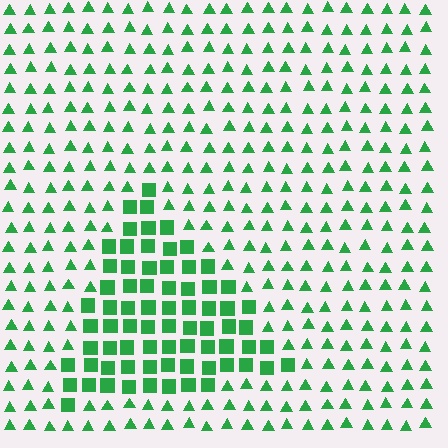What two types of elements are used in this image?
The image uses squares inside the triangle region and triangles outside it.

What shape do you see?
I see a triangle.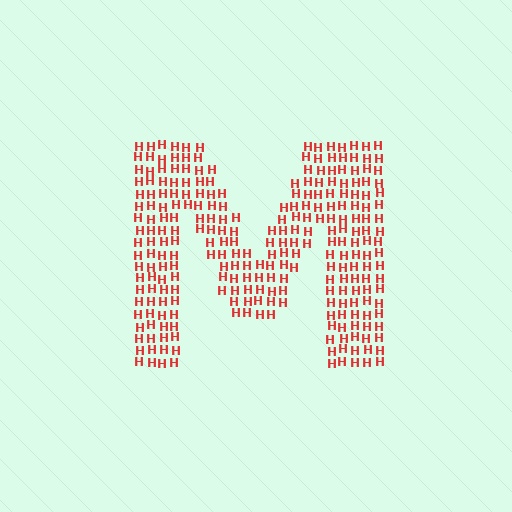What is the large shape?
The large shape is the letter M.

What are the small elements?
The small elements are letter H's.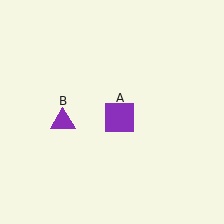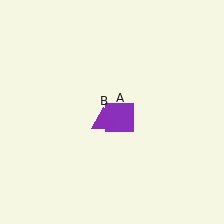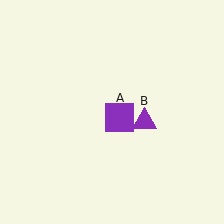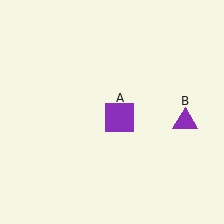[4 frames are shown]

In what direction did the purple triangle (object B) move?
The purple triangle (object B) moved right.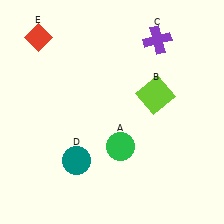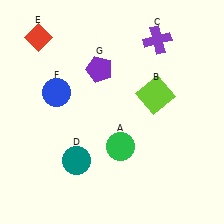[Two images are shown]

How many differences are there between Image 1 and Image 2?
There are 2 differences between the two images.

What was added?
A blue circle (F), a purple pentagon (G) were added in Image 2.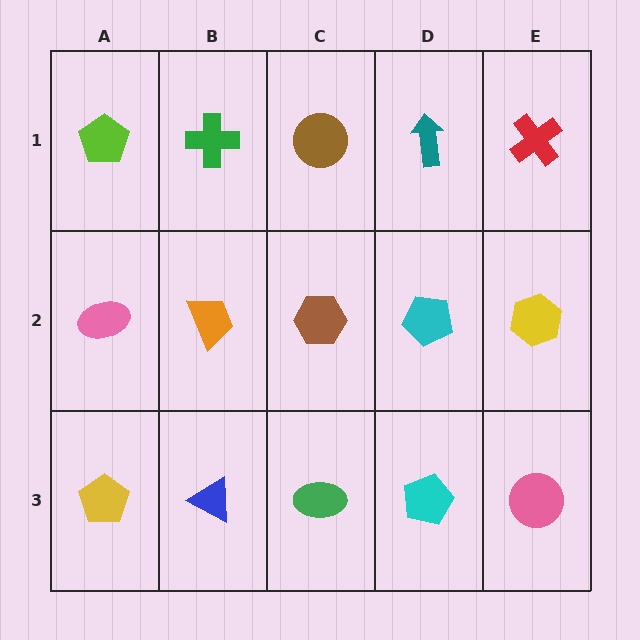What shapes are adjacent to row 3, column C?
A brown hexagon (row 2, column C), a blue triangle (row 3, column B), a cyan pentagon (row 3, column D).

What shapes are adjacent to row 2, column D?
A teal arrow (row 1, column D), a cyan pentagon (row 3, column D), a brown hexagon (row 2, column C), a yellow hexagon (row 2, column E).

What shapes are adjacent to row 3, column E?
A yellow hexagon (row 2, column E), a cyan pentagon (row 3, column D).